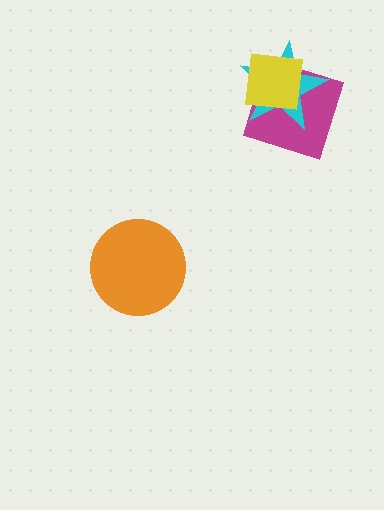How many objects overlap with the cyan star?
2 objects overlap with the cyan star.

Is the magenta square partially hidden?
Yes, it is partially covered by another shape.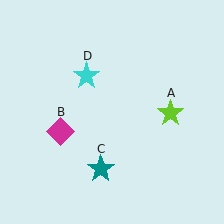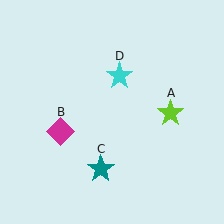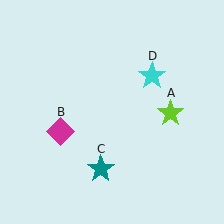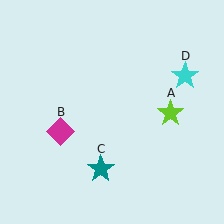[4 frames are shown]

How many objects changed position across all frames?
1 object changed position: cyan star (object D).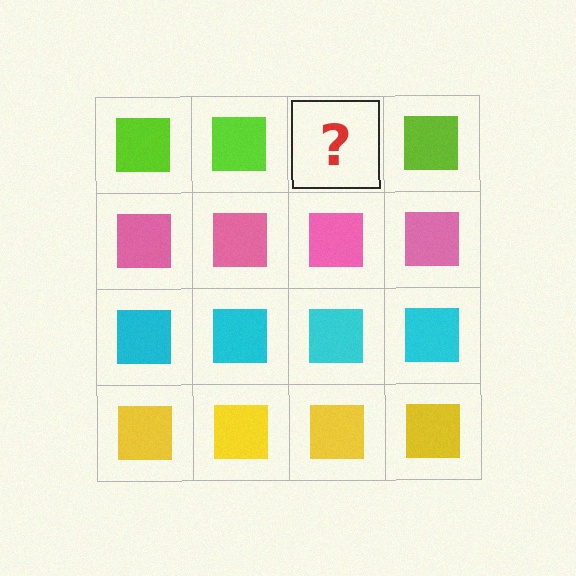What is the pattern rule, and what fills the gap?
The rule is that each row has a consistent color. The gap should be filled with a lime square.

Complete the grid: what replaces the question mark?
The question mark should be replaced with a lime square.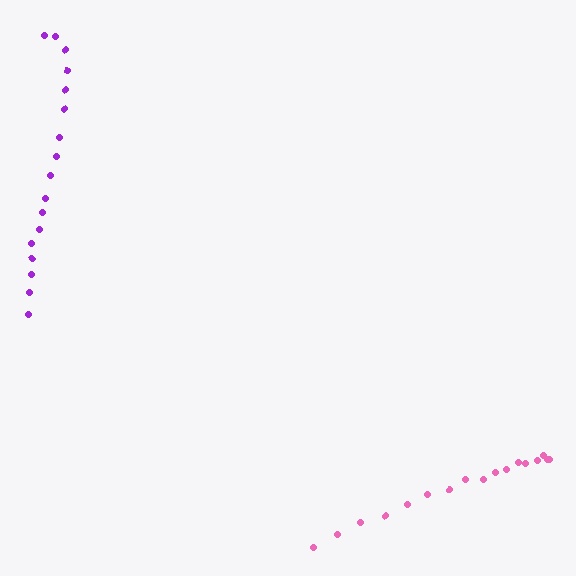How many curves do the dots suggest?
There are 2 distinct paths.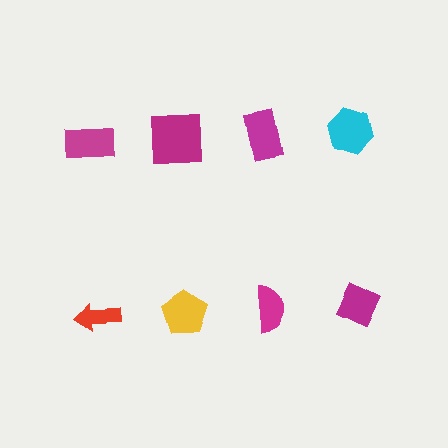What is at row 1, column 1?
A magenta rectangle.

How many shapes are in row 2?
4 shapes.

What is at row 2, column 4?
A magenta diamond.